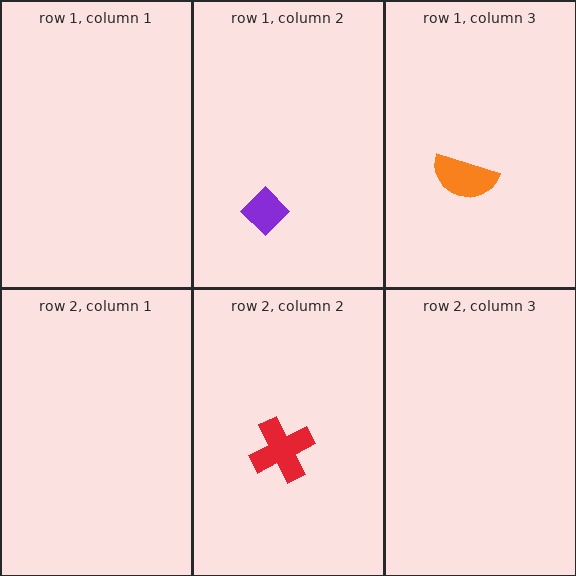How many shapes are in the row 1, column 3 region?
1.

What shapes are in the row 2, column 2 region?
The red cross.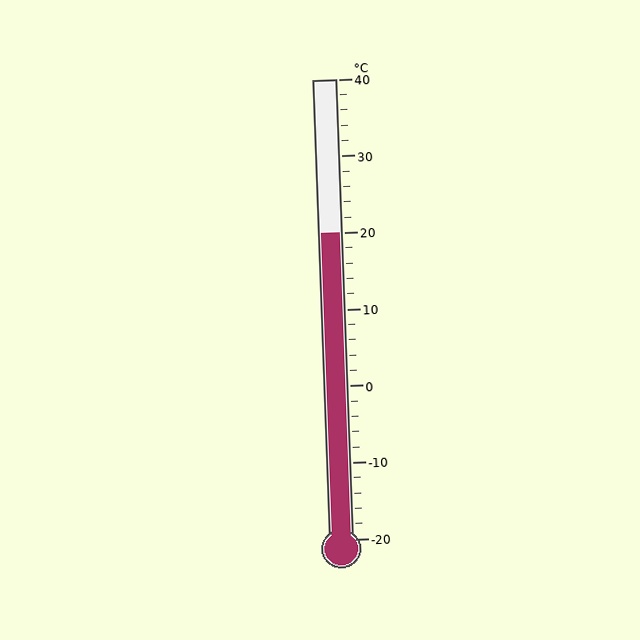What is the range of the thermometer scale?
The thermometer scale ranges from -20°C to 40°C.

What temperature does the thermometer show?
The thermometer shows approximately 20°C.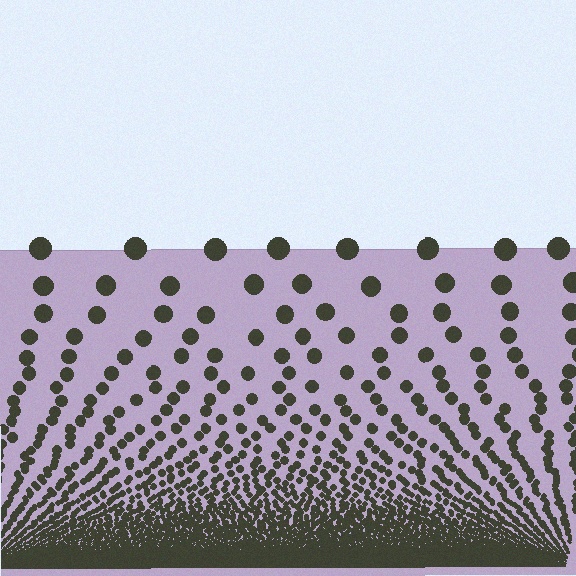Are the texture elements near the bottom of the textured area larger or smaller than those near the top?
Smaller. The gradient is inverted — elements near the bottom are smaller and denser.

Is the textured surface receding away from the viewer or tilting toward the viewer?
The surface appears to tilt toward the viewer. Texture elements get larger and sparser toward the top.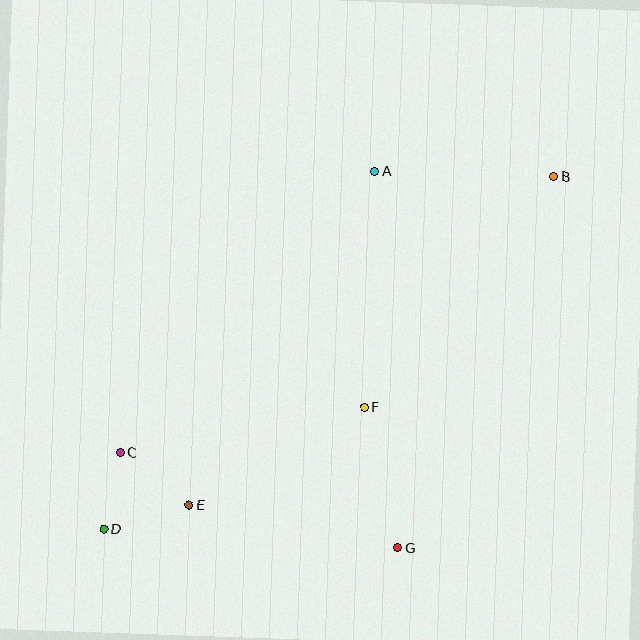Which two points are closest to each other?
Points C and D are closest to each other.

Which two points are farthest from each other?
Points B and D are farthest from each other.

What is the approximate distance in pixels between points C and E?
The distance between C and E is approximately 86 pixels.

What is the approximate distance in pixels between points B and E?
The distance between B and E is approximately 491 pixels.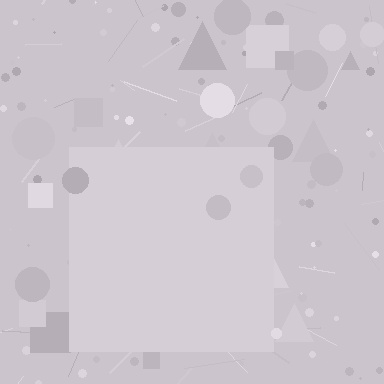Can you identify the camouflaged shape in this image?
The camouflaged shape is a square.